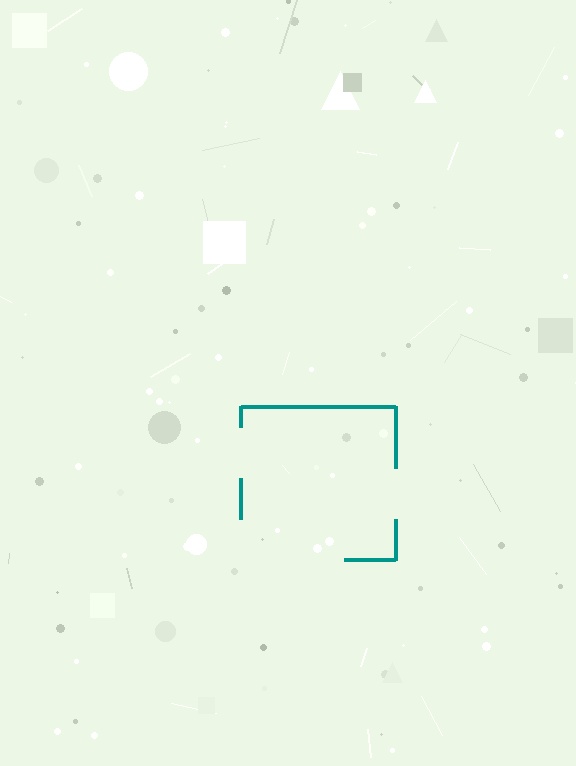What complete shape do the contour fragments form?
The contour fragments form a square.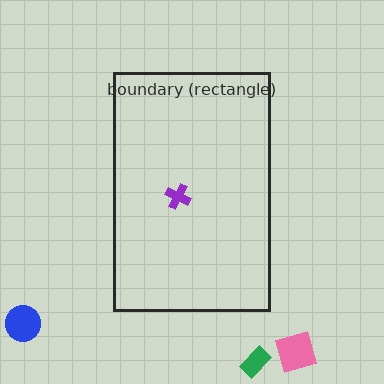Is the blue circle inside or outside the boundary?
Outside.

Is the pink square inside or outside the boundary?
Outside.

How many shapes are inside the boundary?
1 inside, 3 outside.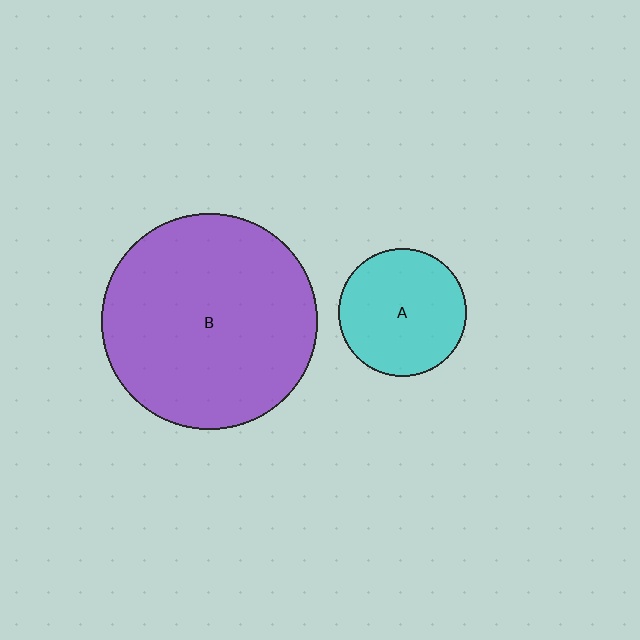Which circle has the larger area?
Circle B (purple).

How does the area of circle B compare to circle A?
Approximately 2.8 times.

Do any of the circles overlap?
No, none of the circles overlap.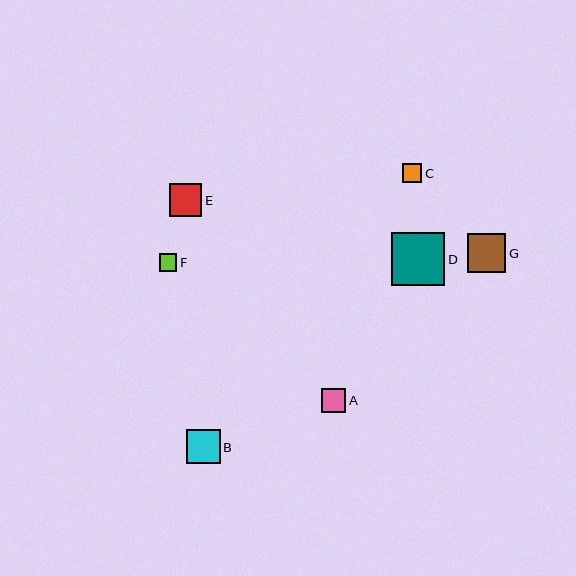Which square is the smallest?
Square F is the smallest with a size of approximately 18 pixels.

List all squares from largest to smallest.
From largest to smallest: D, G, B, E, A, C, F.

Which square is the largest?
Square D is the largest with a size of approximately 53 pixels.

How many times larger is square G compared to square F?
Square G is approximately 2.2 times the size of square F.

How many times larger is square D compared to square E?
Square D is approximately 1.7 times the size of square E.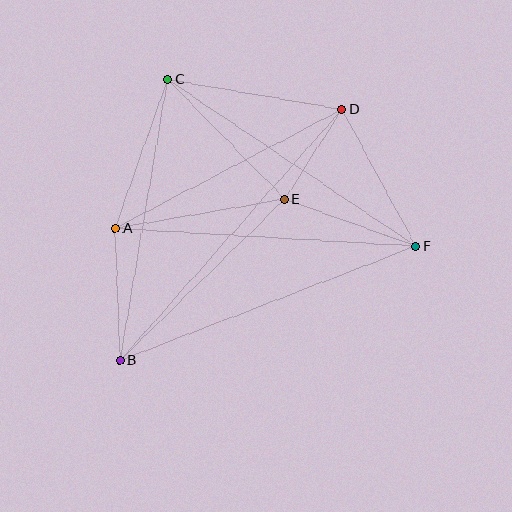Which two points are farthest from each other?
Points B and D are farthest from each other.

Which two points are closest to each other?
Points D and E are closest to each other.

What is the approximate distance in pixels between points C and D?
The distance between C and D is approximately 177 pixels.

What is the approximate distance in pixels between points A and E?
The distance between A and E is approximately 171 pixels.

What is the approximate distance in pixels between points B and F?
The distance between B and F is approximately 318 pixels.